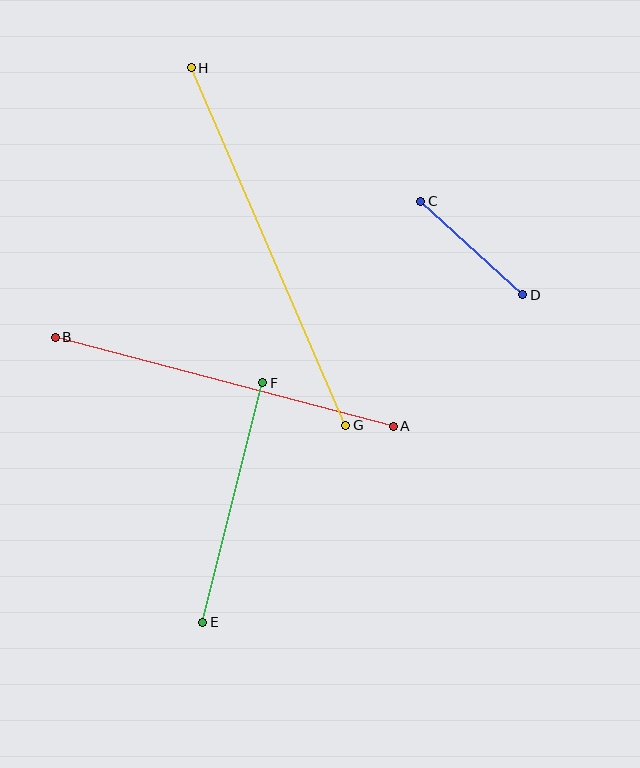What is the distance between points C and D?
The distance is approximately 139 pixels.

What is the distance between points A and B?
The distance is approximately 350 pixels.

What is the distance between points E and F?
The distance is approximately 247 pixels.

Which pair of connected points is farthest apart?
Points G and H are farthest apart.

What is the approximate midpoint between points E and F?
The midpoint is at approximately (233, 503) pixels.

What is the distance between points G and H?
The distance is approximately 389 pixels.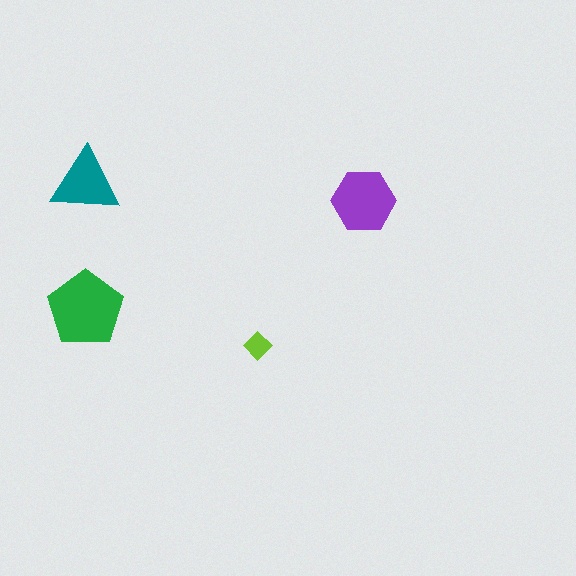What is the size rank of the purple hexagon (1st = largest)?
2nd.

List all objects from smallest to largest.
The lime diamond, the teal triangle, the purple hexagon, the green pentagon.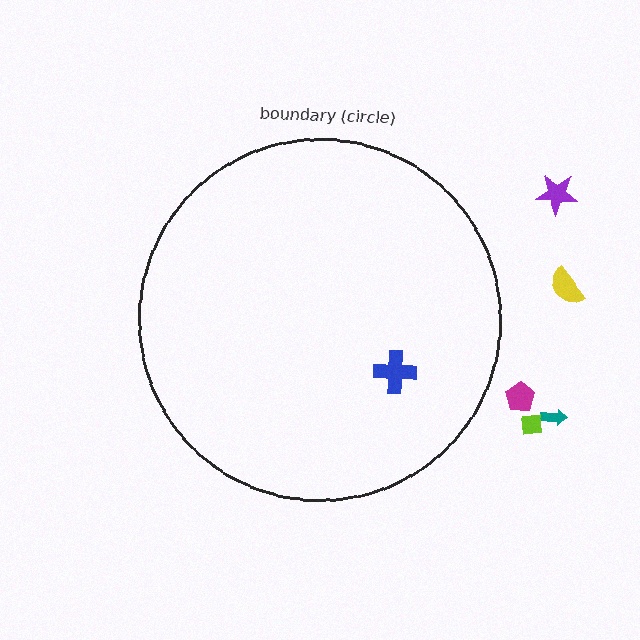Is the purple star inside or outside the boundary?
Outside.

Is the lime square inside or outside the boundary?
Outside.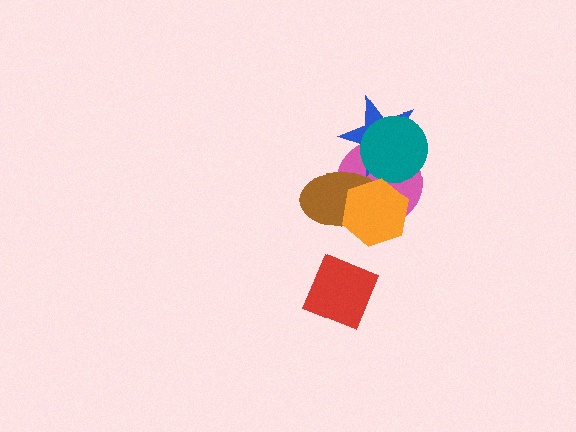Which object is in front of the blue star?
The teal circle is in front of the blue star.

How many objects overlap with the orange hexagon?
2 objects overlap with the orange hexagon.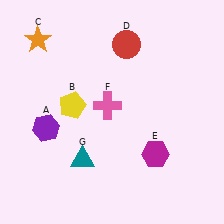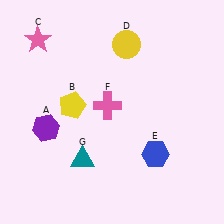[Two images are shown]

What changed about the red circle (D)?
In Image 1, D is red. In Image 2, it changed to yellow.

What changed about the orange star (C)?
In Image 1, C is orange. In Image 2, it changed to pink.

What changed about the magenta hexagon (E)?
In Image 1, E is magenta. In Image 2, it changed to blue.